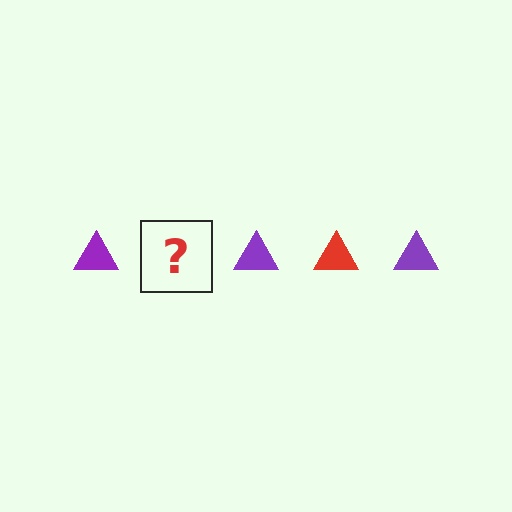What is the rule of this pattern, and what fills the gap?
The rule is that the pattern cycles through purple, red triangles. The gap should be filled with a red triangle.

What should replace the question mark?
The question mark should be replaced with a red triangle.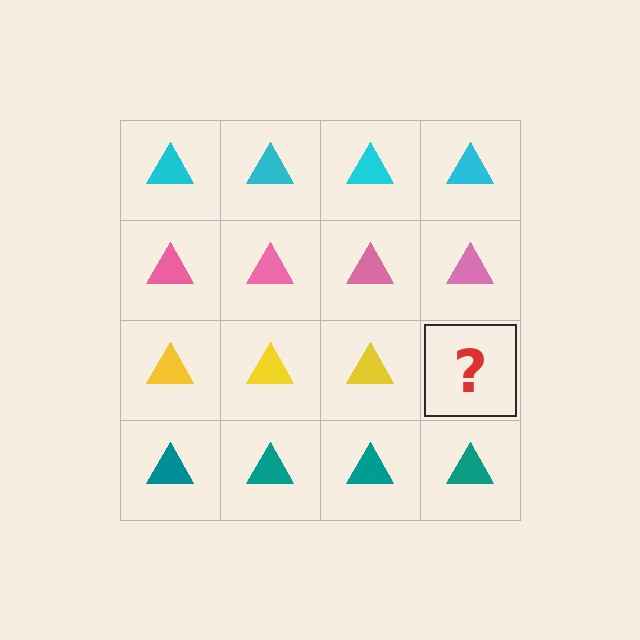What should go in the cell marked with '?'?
The missing cell should contain a yellow triangle.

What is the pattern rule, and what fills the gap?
The rule is that each row has a consistent color. The gap should be filled with a yellow triangle.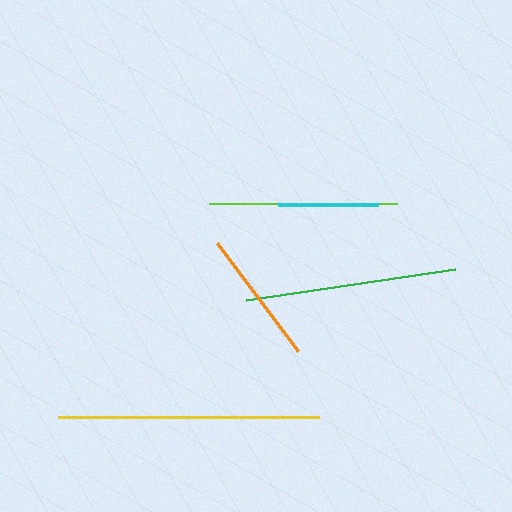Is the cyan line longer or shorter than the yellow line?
The yellow line is longer than the cyan line.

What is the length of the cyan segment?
The cyan segment is approximately 100 pixels long.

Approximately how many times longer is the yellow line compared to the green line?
The yellow line is approximately 1.2 times the length of the green line.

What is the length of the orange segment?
The orange segment is approximately 135 pixels long.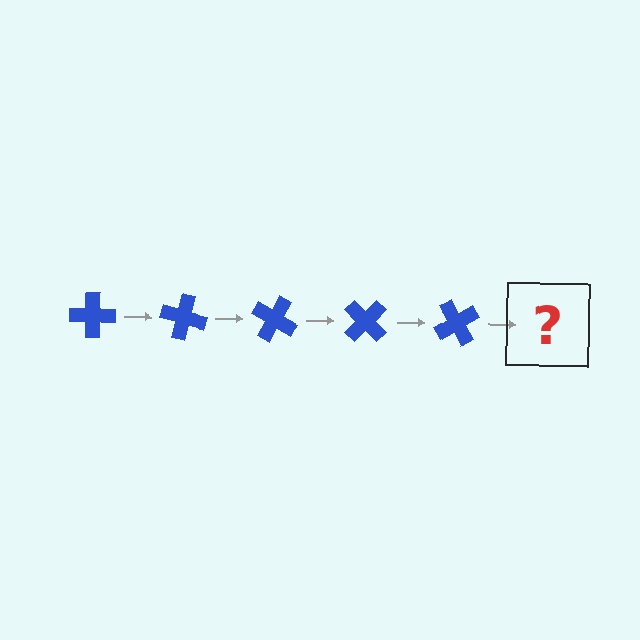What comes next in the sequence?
The next element should be a blue cross rotated 75 degrees.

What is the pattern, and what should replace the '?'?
The pattern is that the cross rotates 15 degrees each step. The '?' should be a blue cross rotated 75 degrees.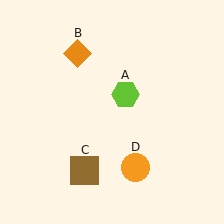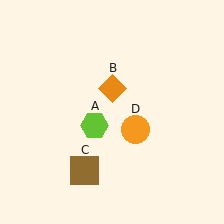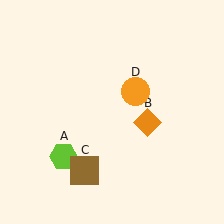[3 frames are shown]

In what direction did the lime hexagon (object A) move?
The lime hexagon (object A) moved down and to the left.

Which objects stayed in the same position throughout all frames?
Brown square (object C) remained stationary.